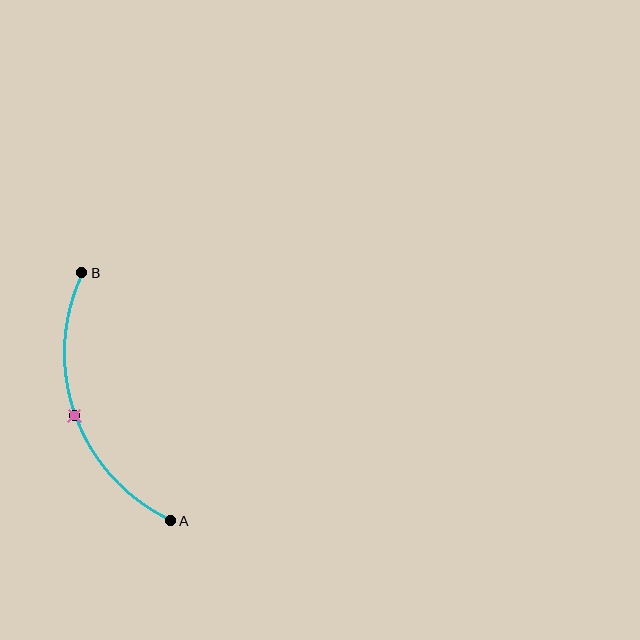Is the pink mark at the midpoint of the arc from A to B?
Yes. The pink mark lies on the arc at equal arc-length from both A and B — it is the arc midpoint.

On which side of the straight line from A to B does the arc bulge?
The arc bulges to the left of the straight line connecting A and B.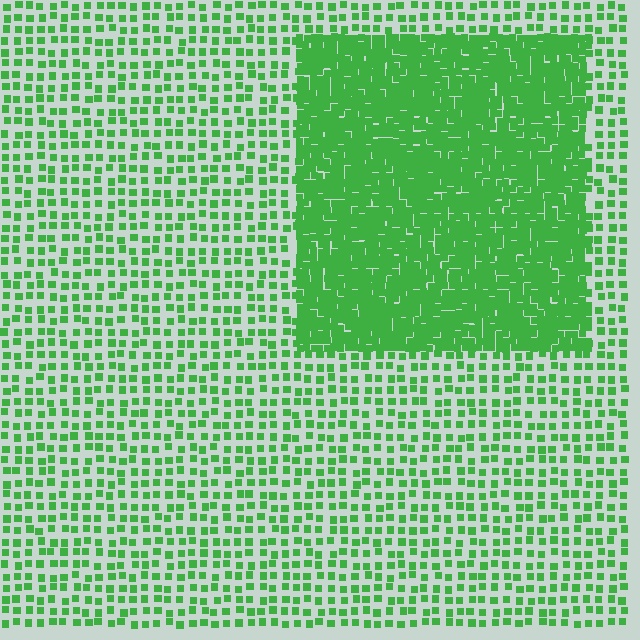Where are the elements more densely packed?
The elements are more densely packed inside the rectangle boundary.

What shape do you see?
I see a rectangle.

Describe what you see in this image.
The image contains small green elements arranged at two different densities. A rectangle-shaped region is visible where the elements are more densely packed than the surrounding area.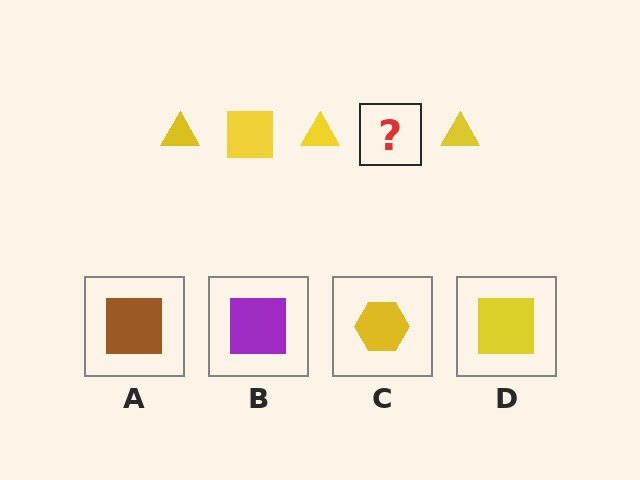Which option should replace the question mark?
Option D.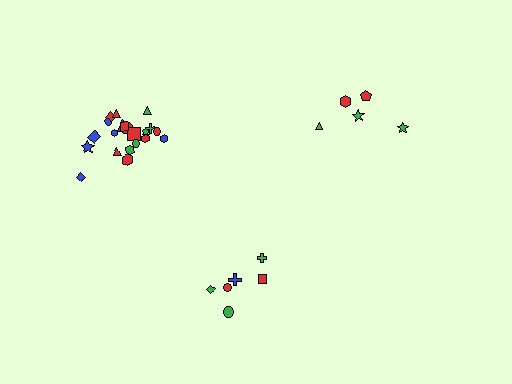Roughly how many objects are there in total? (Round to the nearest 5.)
Roughly 35 objects in total.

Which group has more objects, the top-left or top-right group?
The top-left group.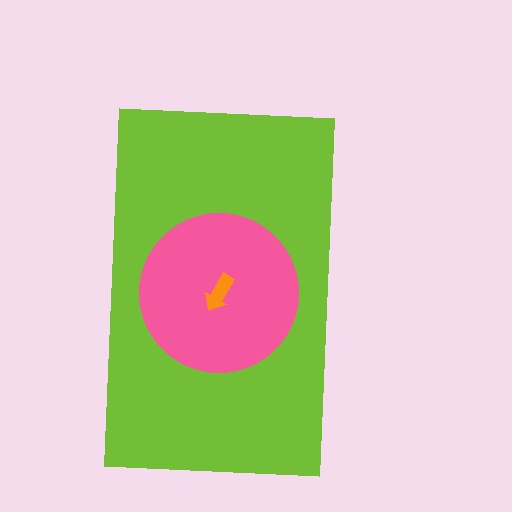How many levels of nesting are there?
3.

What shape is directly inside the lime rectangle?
The pink circle.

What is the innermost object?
The orange arrow.